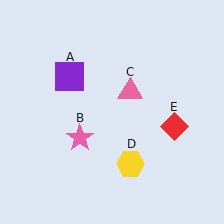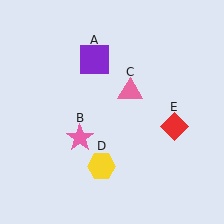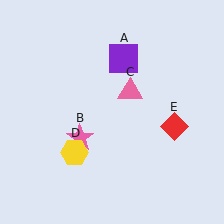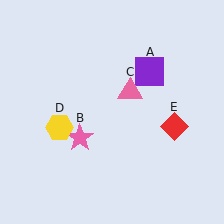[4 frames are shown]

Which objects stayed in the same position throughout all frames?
Pink star (object B) and pink triangle (object C) and red diamond (object E) remained stationary.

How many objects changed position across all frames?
2 objects changed position: purple square (object A), yellow hexagon (object D).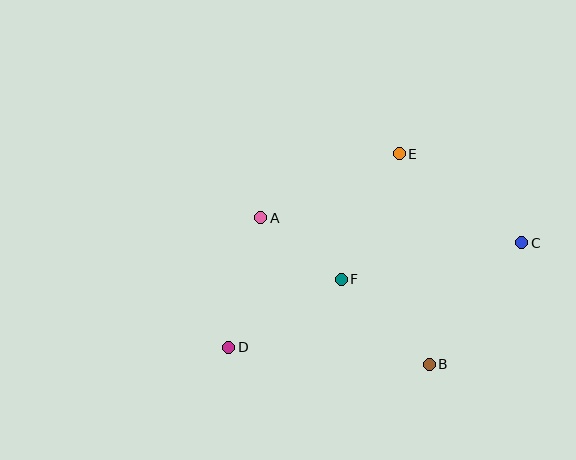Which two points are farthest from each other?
Points C and D are farthest from each other.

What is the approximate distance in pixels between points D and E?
The distance between D and E is approximately 258 pixels.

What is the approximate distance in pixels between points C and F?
The distance between C and F is approximately 184 pixels.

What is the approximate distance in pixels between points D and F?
The distance between D and F is approximately 132 pixels.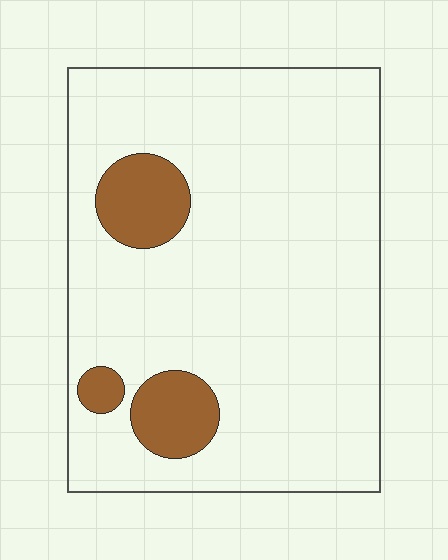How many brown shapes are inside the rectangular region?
3.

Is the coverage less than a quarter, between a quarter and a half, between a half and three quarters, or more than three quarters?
Less than a quarter.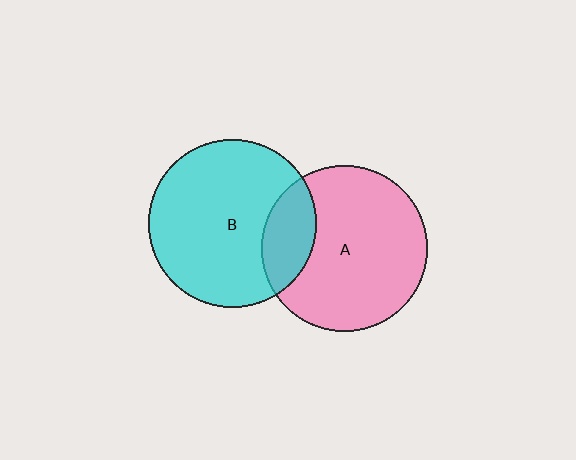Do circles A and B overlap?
Yes.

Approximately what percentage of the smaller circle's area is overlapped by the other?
Approximately 20%.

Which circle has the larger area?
Circle B (cyan).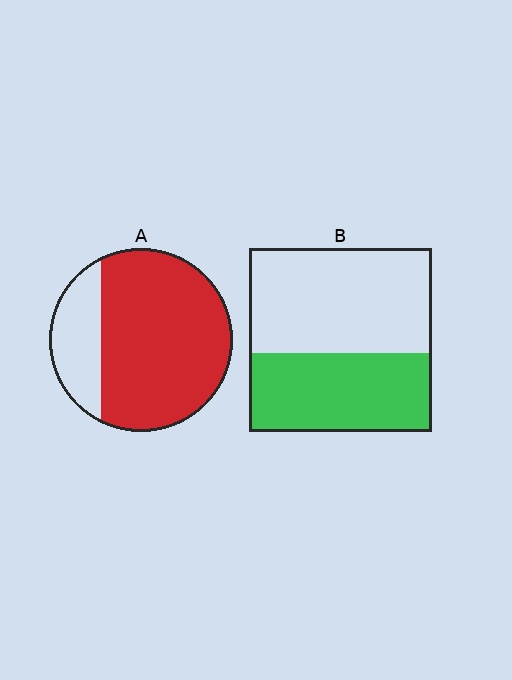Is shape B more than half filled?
No.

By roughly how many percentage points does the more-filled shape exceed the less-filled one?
By roughly 35 percentage points (A over B).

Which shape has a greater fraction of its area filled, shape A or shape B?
Shape A.